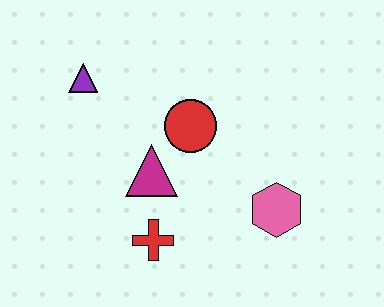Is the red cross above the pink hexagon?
No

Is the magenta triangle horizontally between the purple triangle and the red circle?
Yes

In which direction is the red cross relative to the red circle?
The red cross is below the red circle.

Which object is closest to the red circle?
The magenta triangle is closest to the red circle.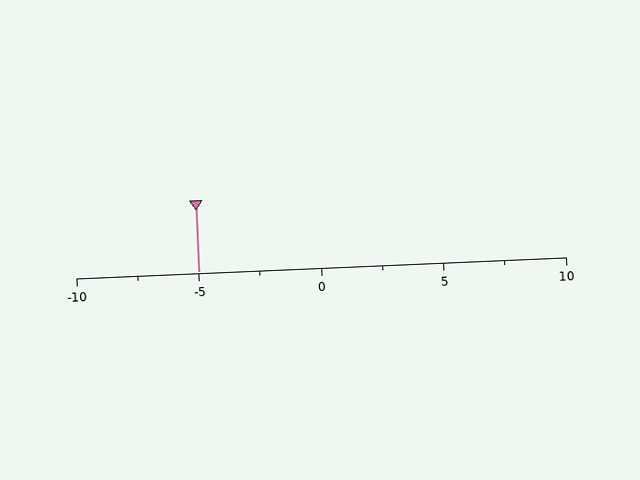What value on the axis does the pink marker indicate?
The marker indicates approximately -5.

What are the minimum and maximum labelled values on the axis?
The axis runs from -10 to 10.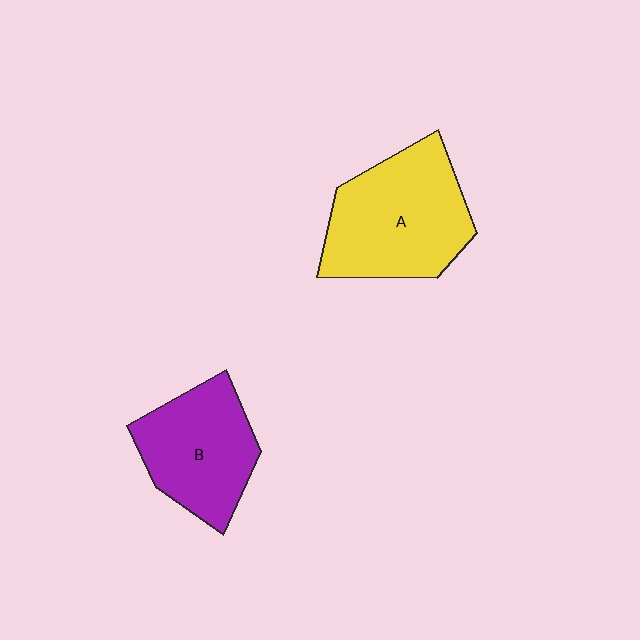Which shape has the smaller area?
Shape B (purple).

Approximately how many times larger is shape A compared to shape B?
Approximately 1.3 times.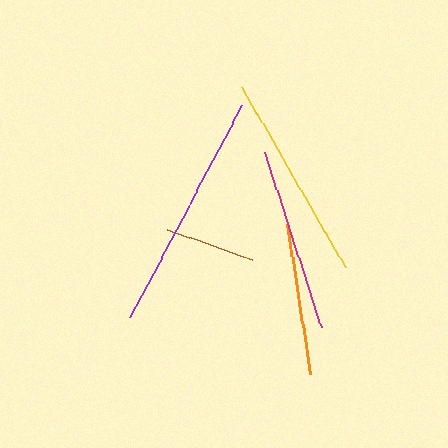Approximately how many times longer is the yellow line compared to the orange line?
The yellow line is approximately 1.4 times the length of the orange line.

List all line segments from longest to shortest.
From longest to shortest: purple, yellow, magenta, orange, brown.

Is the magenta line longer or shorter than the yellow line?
The yellow line is longer than the magenta line.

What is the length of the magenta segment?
The magenta segment is approximately 183 pixels long.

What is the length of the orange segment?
The orange segment is approximately 152 pixels long.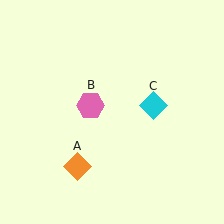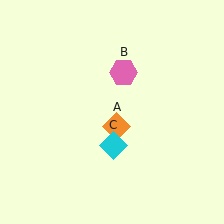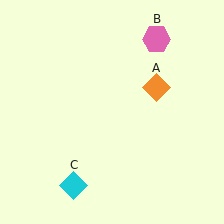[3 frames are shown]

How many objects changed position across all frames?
3 objects changed position: orange diamond (object A), pink hexagon (object B), cyan diamond (object C).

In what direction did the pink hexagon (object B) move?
The pink hexagon (object B) moved up and to the right.